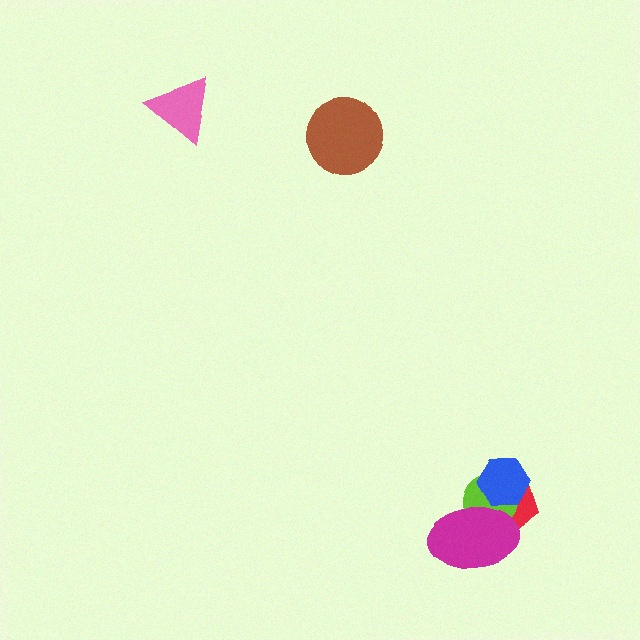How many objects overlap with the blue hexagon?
3 objects overlap with the blue hexagon.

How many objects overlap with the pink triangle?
0 objects overlap with the pink triangle.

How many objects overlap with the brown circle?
0 objects overlap with the brown circle.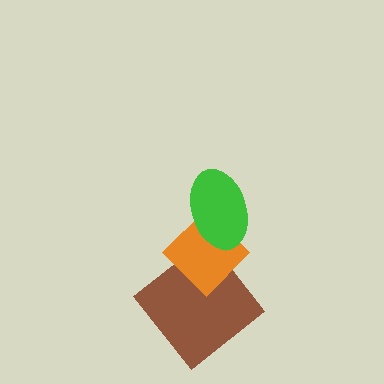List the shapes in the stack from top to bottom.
From top to bottom: the green ellipse, the orange diamond, the brown diamond.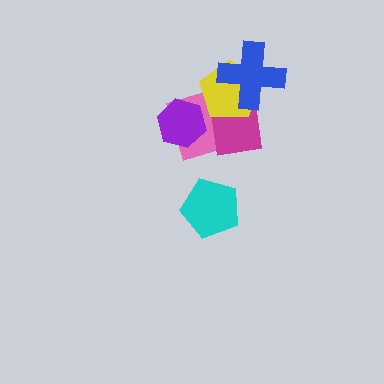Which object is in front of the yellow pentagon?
The blue cross is in front of the yellow pentagon.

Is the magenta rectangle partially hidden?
Yes, it is partially covered by another shape.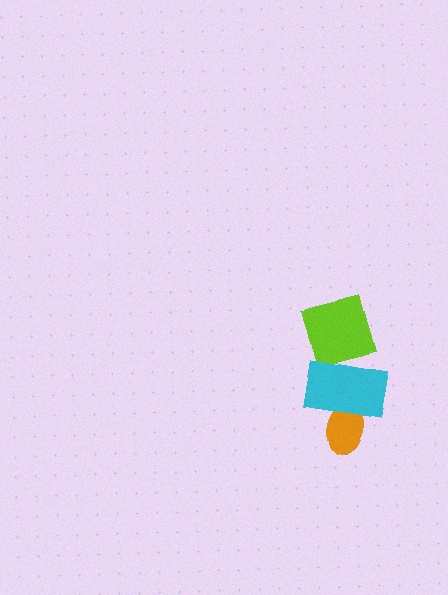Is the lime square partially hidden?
Yes, it is partially covered by another shape.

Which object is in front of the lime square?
The cyan rectangle is in front of the lime square.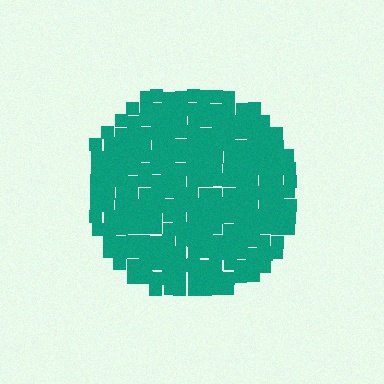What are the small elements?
The small elements are squares.